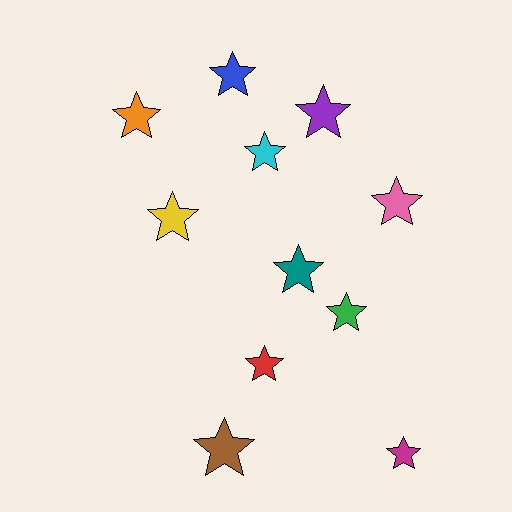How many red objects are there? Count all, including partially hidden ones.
There is 1 red object.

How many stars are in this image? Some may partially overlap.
There are 11 stars.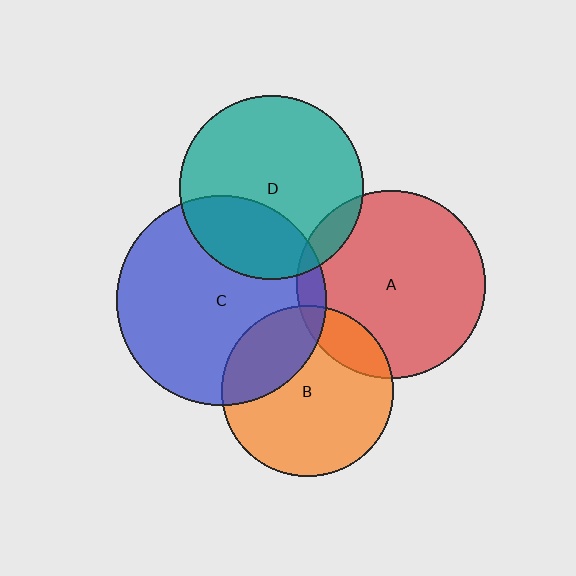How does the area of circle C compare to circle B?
Approximately 1.5 times.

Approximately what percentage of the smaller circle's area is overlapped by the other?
Approximately 5%.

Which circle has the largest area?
Circle C (blue).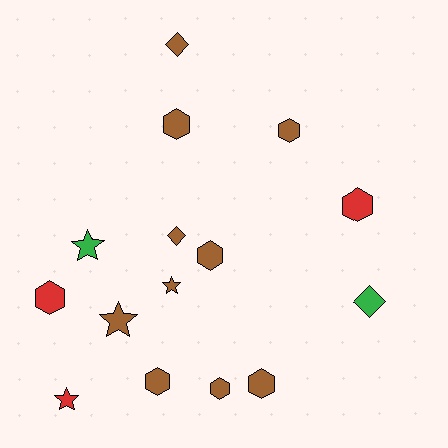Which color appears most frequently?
Brown, with 10 objects.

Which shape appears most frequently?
Hexagon, with 8 objects.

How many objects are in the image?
There are 15 objects.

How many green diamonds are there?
There is 1 green diamond.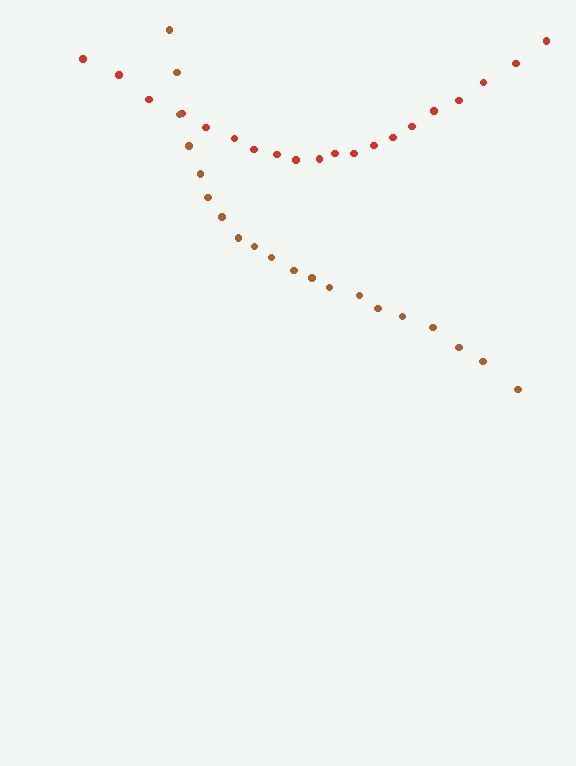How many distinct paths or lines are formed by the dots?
There are 2 distinct paths.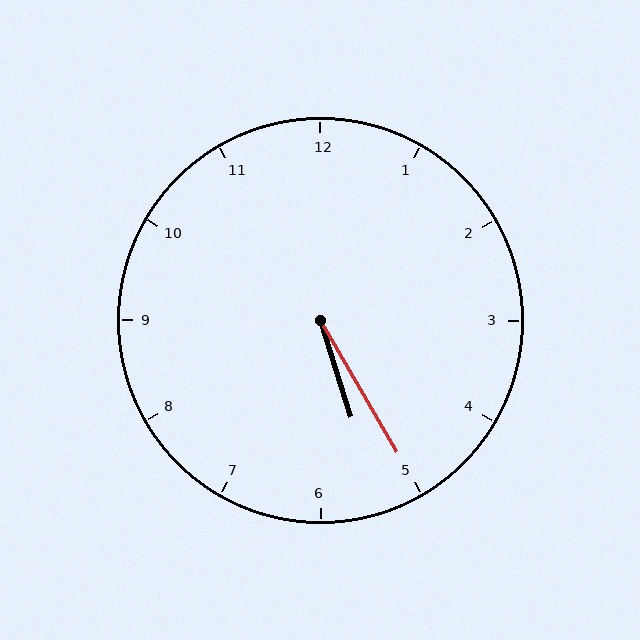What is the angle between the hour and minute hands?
Approximately 12 degrees.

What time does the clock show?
5:25.